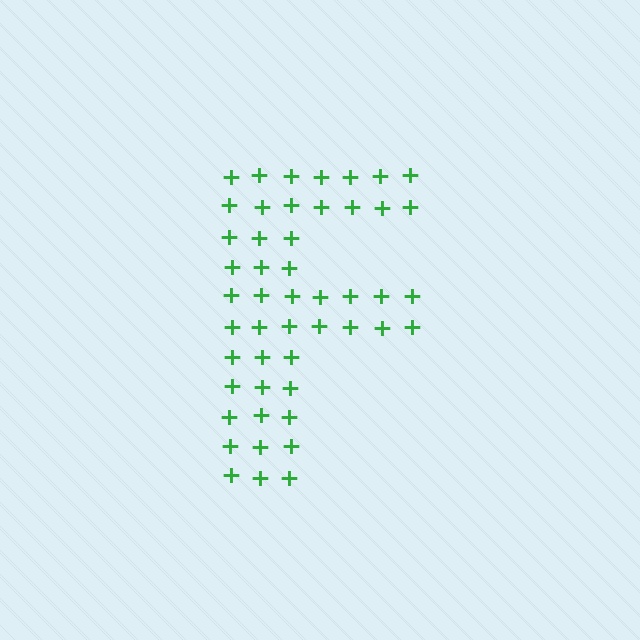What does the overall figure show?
The overall figure shows the letter F.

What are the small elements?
The small elements are plus signs.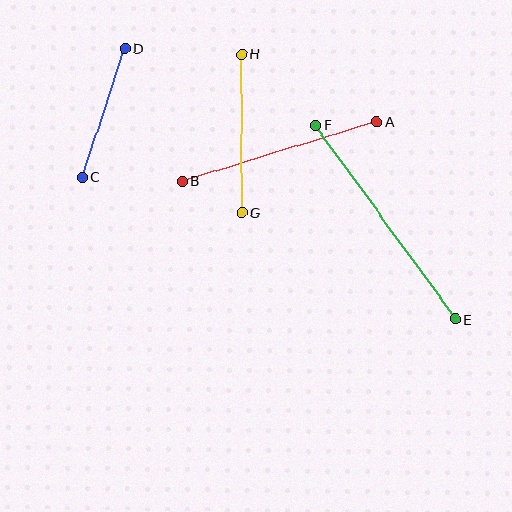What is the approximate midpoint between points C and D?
The midpoint is at approximately (104, 113) pixels.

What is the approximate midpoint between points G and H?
The midpoint is at approximately (242, 133) pixels.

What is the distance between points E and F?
The distance is approximately 240 pixels.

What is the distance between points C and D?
The distance is approximately 136 pixels.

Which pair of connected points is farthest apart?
Points E and F are farthest apart.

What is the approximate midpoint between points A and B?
The midpoint is at approximately (279, 151) pixels.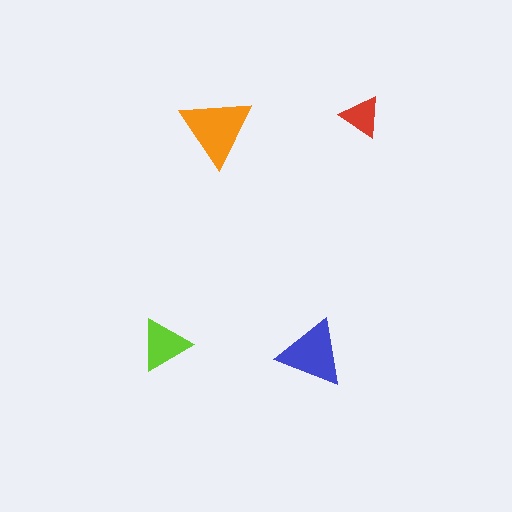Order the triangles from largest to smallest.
the orange one, the blue one, the lime one, the red one.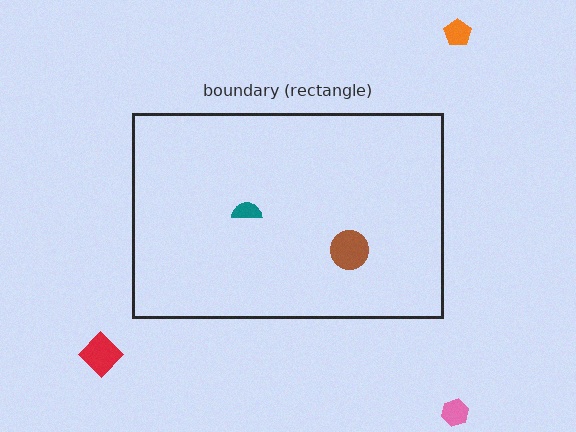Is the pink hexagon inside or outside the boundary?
Outside.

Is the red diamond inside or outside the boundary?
Outside.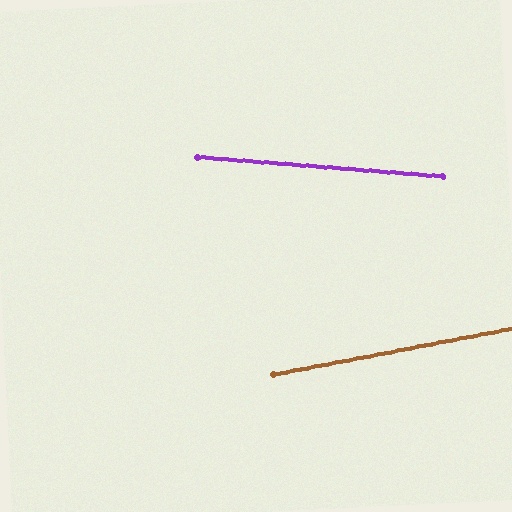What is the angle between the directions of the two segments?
Approximately 15 degrees.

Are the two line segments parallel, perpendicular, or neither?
Neither parallel nor perpendicular — they differ by about 15°.